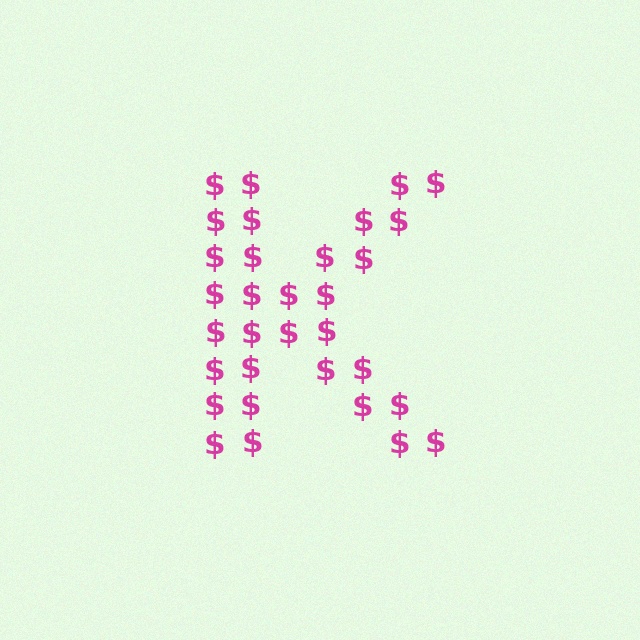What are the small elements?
The small elements are dollar signs.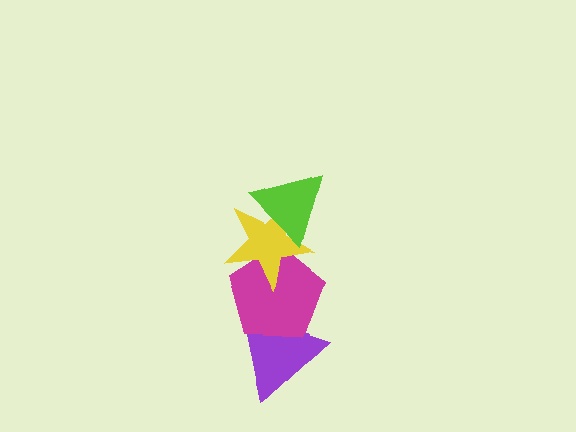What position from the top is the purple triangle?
The purple triangle is 4th from the top.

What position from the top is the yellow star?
The yellow star is 2nd from the top.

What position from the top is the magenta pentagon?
The magenta pentagon is 3rd from the top.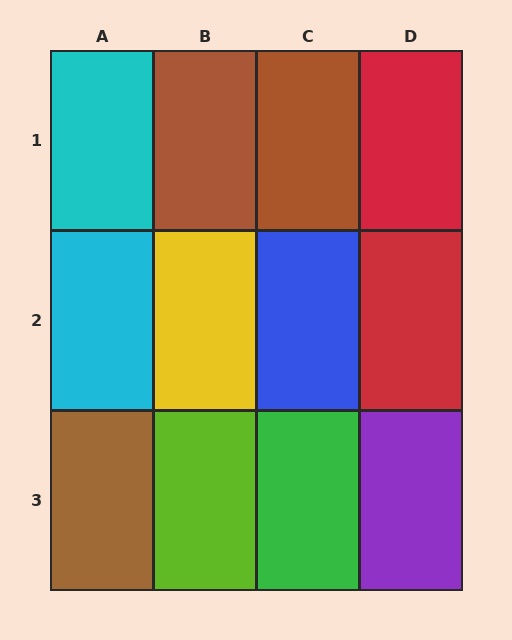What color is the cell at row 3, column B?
Lime.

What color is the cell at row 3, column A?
Brown.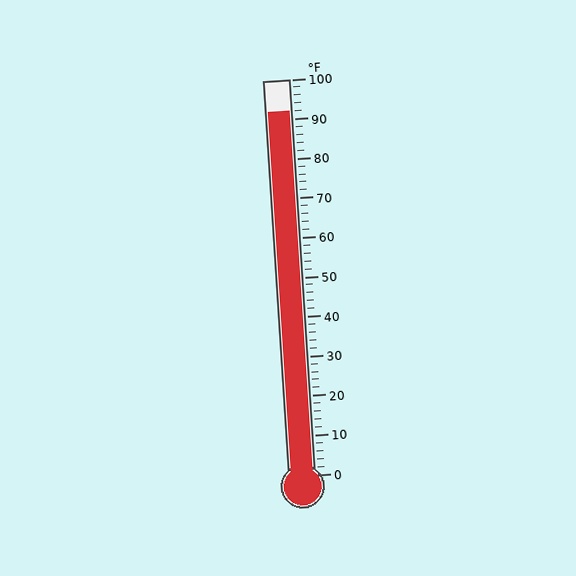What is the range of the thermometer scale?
The thermometer scale ranges from 0°F to 100°F.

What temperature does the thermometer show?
The thermometer shows approximately 92°F.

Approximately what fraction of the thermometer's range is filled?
The thermometer is filled to approximately 90% of its range.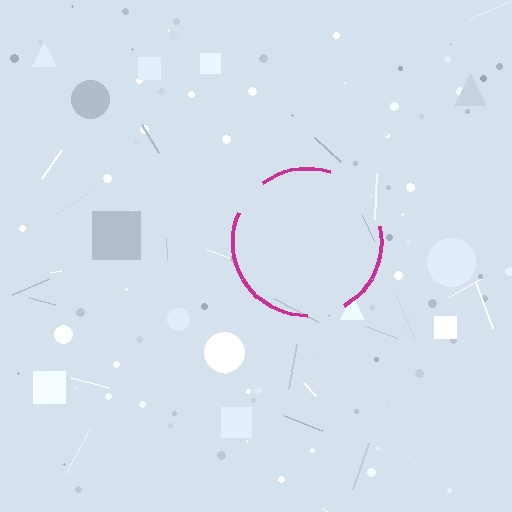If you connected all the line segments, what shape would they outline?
They would outline a circle.